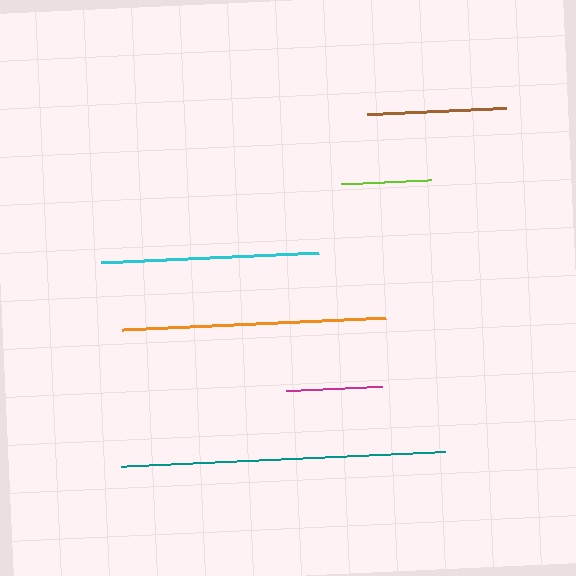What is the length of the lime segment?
The lime segment is approximately 90 pixels long.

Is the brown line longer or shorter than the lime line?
The brown line is longer than the lime line.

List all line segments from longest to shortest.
From longest to shortest: teal, orange, cyan, brown, magenta, lime.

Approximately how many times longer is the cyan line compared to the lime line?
The cyan line is approximately 2.4 times the length of the lime line.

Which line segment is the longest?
The teal line is the longest at approximately 324 pixels.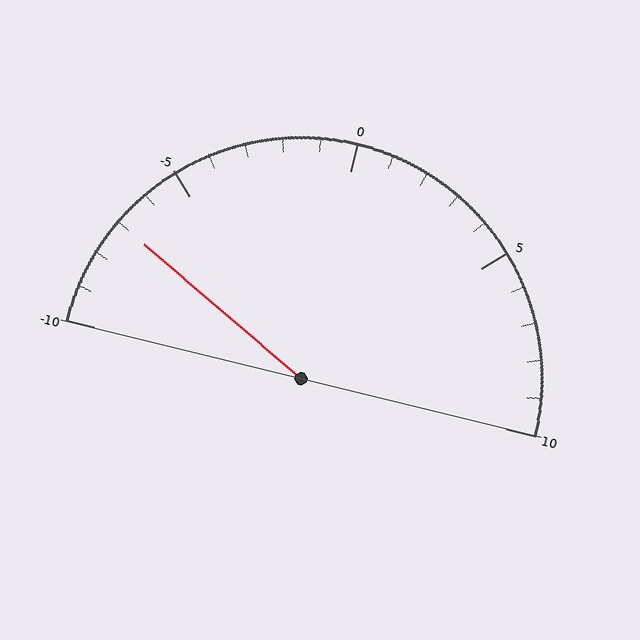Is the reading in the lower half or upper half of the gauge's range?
The reading is in the lower half of the range (-10 to 10).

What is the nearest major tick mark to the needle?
The nearest major tick mark is -5.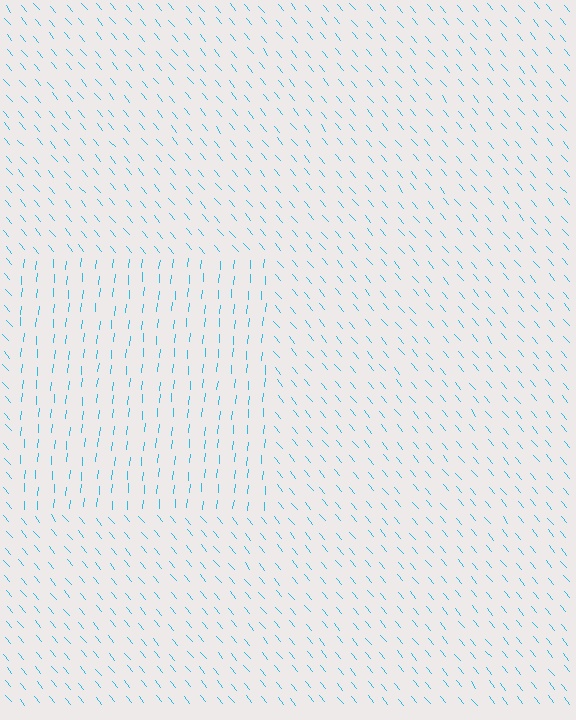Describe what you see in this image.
The image is filled with small cyan line segments. A rectangle region in the image has lines oriented differently from the surrounding lines, creating a visible texture boundary.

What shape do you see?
I see a rectangle.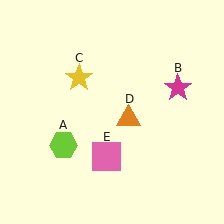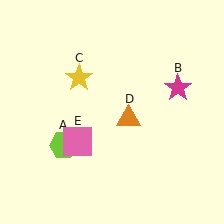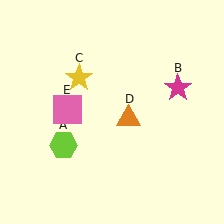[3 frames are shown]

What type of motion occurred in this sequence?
The pink square (object E) rotated clockwise around the center of the scene.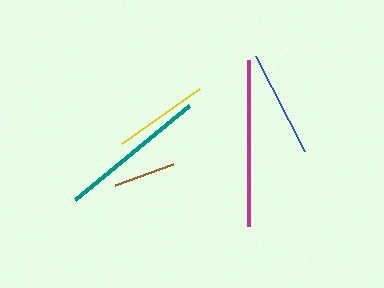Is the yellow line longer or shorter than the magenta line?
The magenta line is longer than the yellow line.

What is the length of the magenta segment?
The magenta segment is approximately 165 pixels long.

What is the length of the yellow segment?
The yellow segment is approximately 95 pixels long.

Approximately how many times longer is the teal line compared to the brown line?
The teal line is approximately 2.4 times the length of the brown line.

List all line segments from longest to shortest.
From longest to shortest: magenta, teal, blue, yellow, brown.